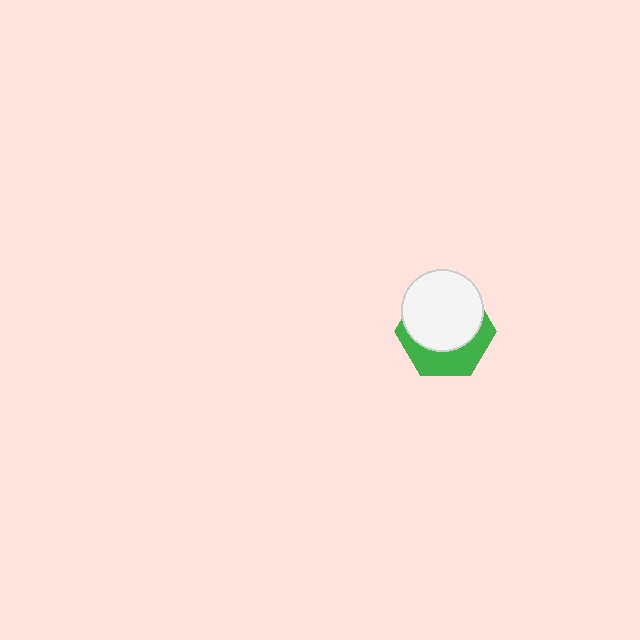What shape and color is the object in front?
The object in front is a white circle.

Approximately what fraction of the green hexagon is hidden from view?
Roughly 62% of the green hexagon is hidden behind the white circle.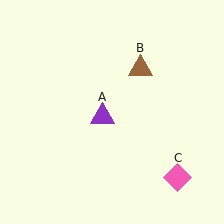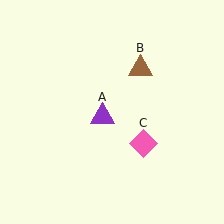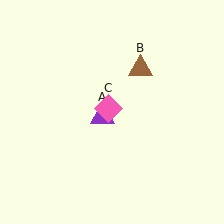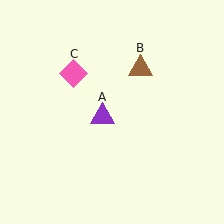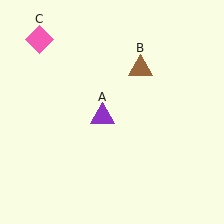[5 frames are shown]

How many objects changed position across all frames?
1 object changed position: pink diamond (object C).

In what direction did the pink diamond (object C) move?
The pink diamond (object C) moved up and to the left.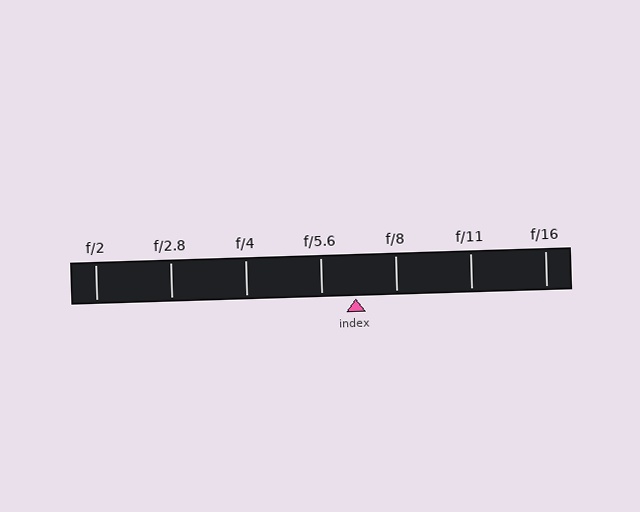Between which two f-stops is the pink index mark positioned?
The index mark is between f/5.6 and f/8.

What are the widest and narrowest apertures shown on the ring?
The widest aperture shown is f/2 and the narrowest is f/16.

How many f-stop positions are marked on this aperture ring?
There are 7 f-stop positions marked.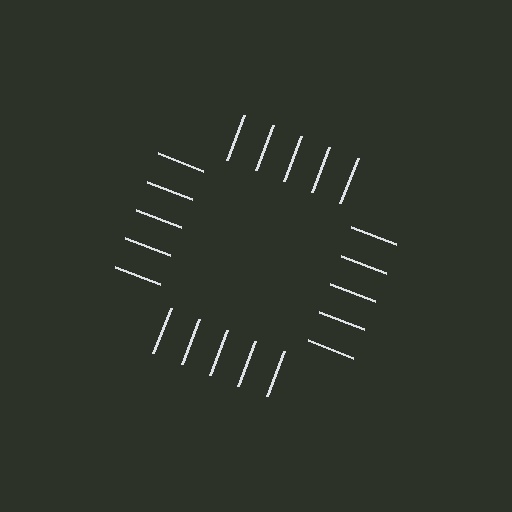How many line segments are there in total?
20 — 5 along each of the 4 edges.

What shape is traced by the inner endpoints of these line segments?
An illusory square — the line segments terminate on its edges but no continuous stroke is drawn.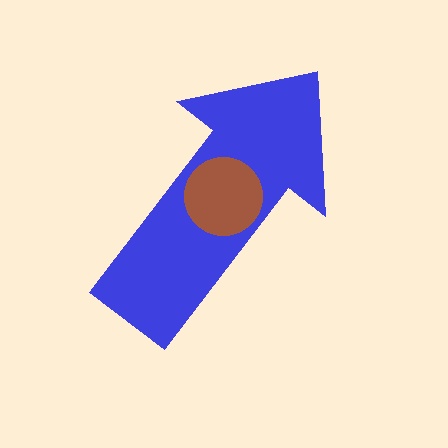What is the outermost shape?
The blue arrow.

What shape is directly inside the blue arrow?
The brown circle.